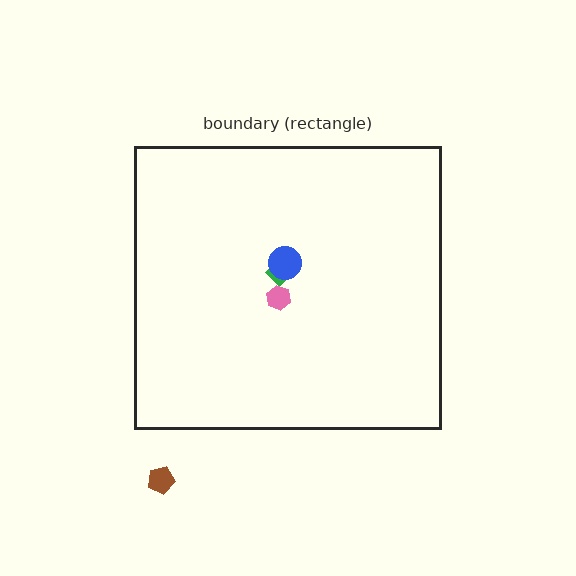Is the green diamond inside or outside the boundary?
Inside.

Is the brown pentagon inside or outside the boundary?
Outside.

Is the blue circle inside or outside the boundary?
Inside.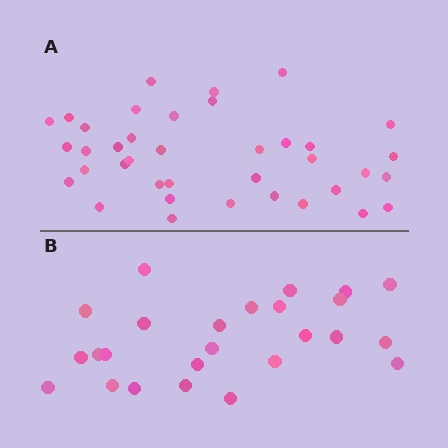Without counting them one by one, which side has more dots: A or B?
Region A (the top region) has more dots.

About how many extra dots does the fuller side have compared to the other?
Region A has approximately 15 more dots than region B.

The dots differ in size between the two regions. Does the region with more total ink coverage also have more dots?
No. Region B has more total ink coverage because its dots are larger, but region A actually contains more individual dots. Total area can be misleading — the number of items is what matters here.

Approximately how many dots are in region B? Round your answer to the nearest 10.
About 20 dots. (The exact count is 25, which rounds to 20.)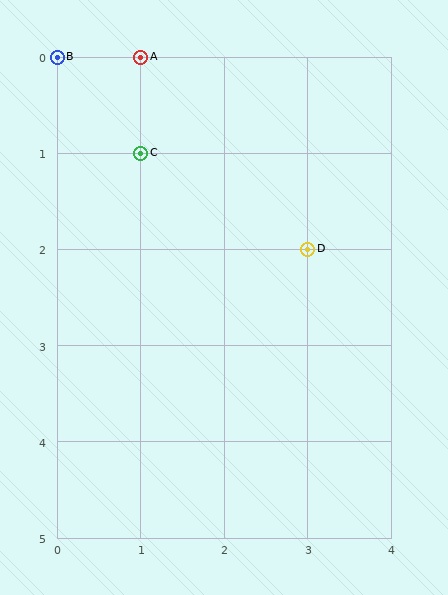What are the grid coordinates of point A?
Point A is at grid coordinates (1, 0).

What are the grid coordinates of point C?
Point C is at grid coordinates (1, 1).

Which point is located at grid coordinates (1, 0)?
Point A is at (1, 0).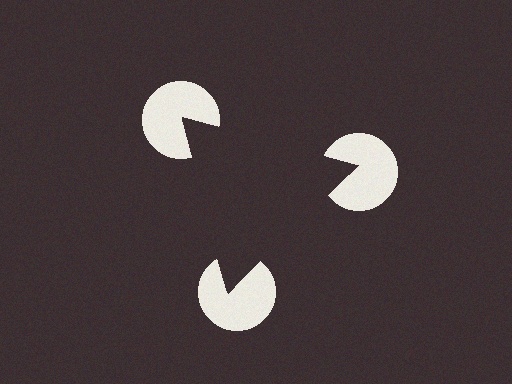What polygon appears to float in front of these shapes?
An illusory triangle — its edges are inferred from the aligned wedge cuts in the pac-man discs, not physically drawn.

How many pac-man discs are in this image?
There are 3 — one at each vertex of the illusory triangle.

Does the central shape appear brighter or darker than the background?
It typically appears slightly darker than the background, even though no actual brightness change is drawn.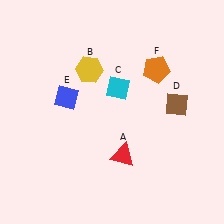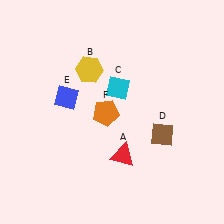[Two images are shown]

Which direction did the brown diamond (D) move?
The brown diamond (D) moved down.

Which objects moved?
The objects that moved are: the brown diamond (D), the orange pentagon (F).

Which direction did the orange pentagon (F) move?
The orange pentagon (F) moved left.